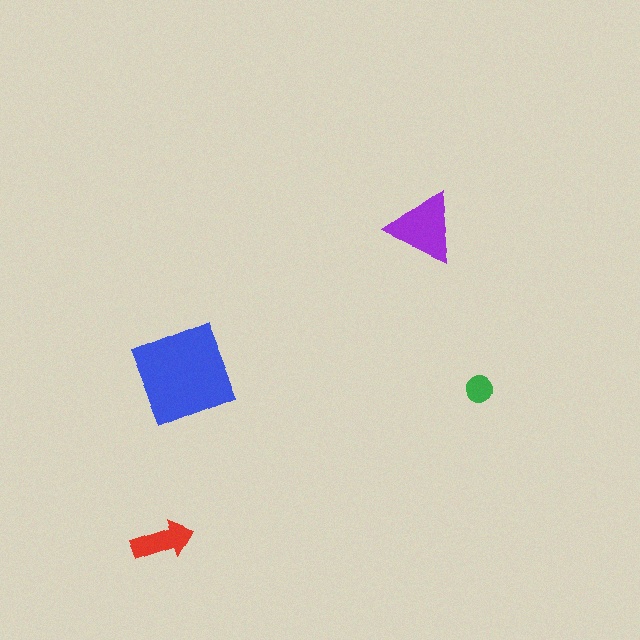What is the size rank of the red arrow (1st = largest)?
3rd.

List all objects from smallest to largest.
The green circle, the red arrow, the purple triangle, the blue square.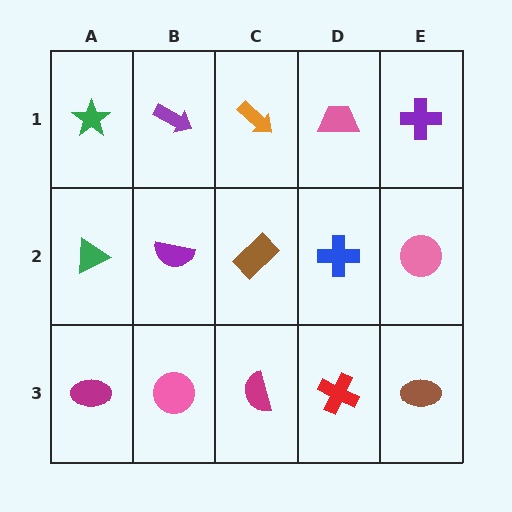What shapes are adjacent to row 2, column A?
A green star (row 1, column A), a magenta ellipse (row 3, column A), a purple semicircle (row 2, column B).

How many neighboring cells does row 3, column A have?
2.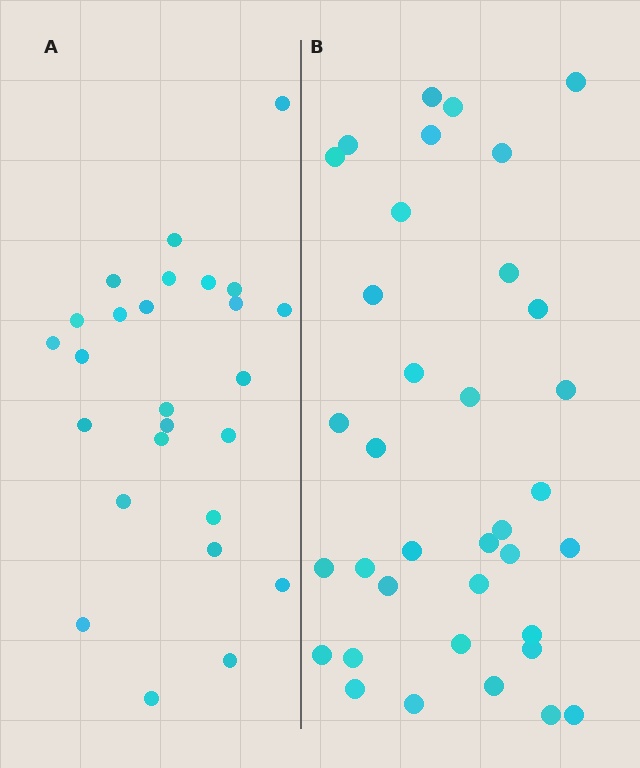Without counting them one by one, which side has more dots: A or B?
Region B (the right region) has more dots.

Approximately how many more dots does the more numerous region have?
Region B has roughly 10 or so more dots than region A.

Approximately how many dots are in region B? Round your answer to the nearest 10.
About 40 dots. (The exact count is 36, which rounds to 40.)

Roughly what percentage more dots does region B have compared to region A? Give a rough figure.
About 40% more.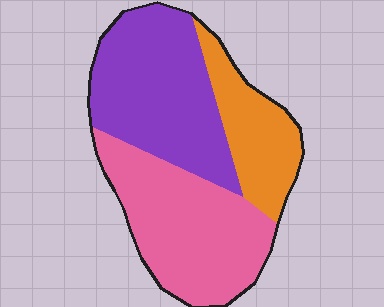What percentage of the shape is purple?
Purple covers roughly 40% of the shape.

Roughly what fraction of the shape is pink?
Pink covers 39% of the shape.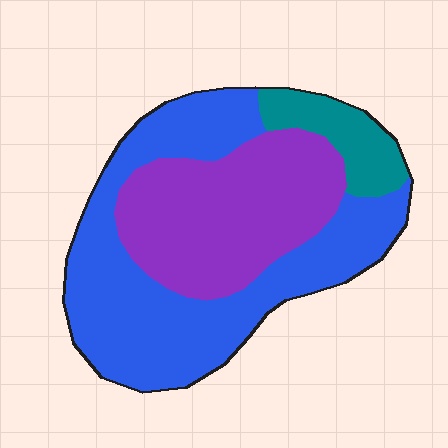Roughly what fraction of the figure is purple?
Purple takes up about three eighths (3/8) of the figure.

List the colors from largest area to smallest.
From largest to smallest: blue, purple, teal.